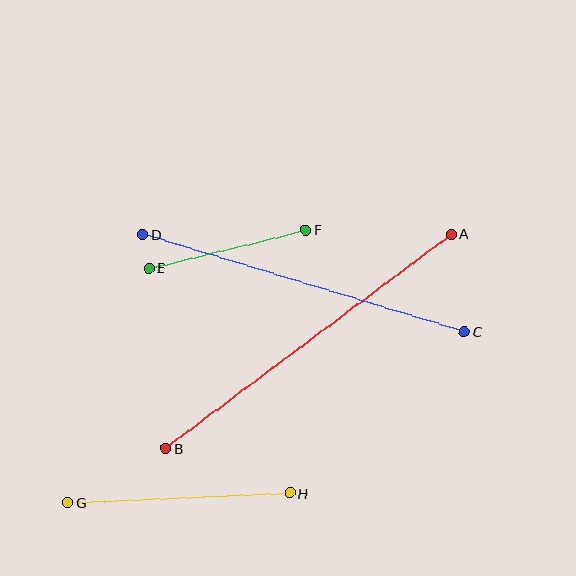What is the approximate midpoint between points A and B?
The midpoint is at approximately (308, 341) pixels.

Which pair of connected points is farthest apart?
Points A and B are farthest apart.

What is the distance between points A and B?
The distance is approximately 357 pixels.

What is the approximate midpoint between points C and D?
The midpoint is at approximately (303, 283) pixels.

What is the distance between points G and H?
The distance is approximately 222 pixels.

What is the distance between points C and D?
The distance is approximately 336 pixels.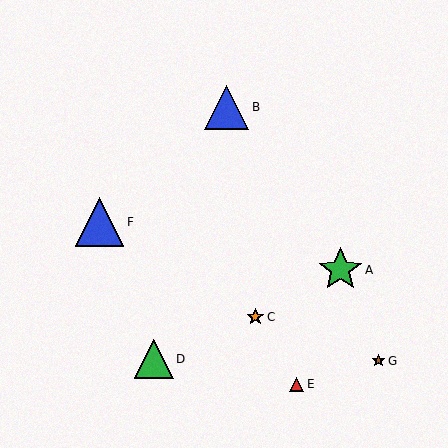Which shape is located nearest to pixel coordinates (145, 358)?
The green triangle (labeled D) at (154, 359) is nearest to that location.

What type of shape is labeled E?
Shape E is a red triangle.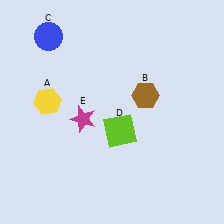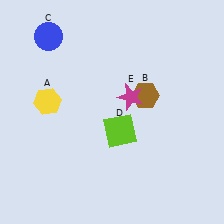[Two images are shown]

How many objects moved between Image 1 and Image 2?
1 object moved between the two images.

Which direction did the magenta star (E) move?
The magenta star (E) moved right.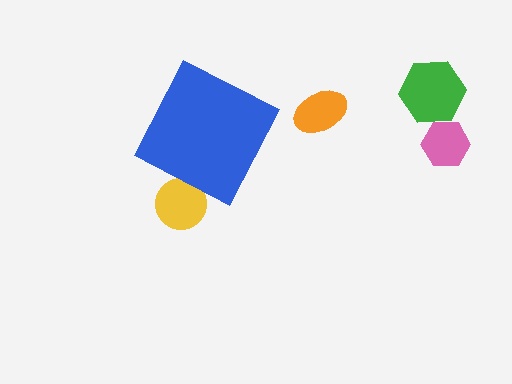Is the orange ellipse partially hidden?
No, the orange ellipse is fully visible.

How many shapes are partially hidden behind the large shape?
1 shape is partially hidden.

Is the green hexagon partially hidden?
No, the green hexagon is fully visible.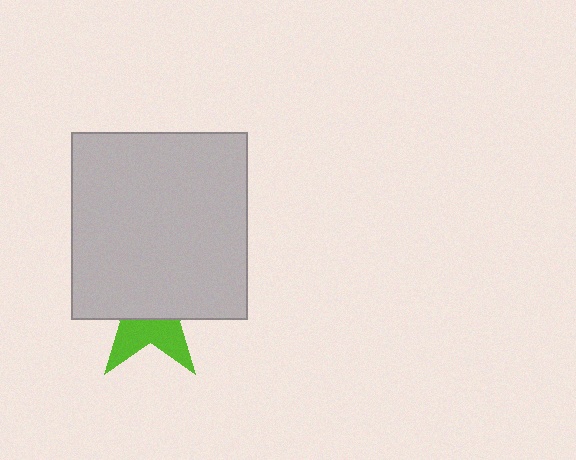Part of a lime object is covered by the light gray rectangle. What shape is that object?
It is a star.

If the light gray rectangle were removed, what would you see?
You would see the complete lime star.